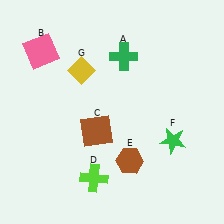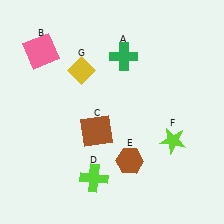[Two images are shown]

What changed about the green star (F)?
In Image 1, F is green. In Image 2, it changed to lime.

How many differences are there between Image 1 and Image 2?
There is 1 difference between the two images.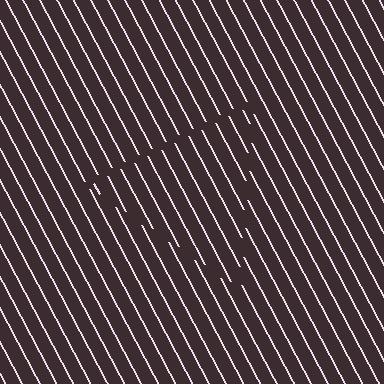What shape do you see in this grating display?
An illusory triangle. The interior of the shape contains the same grating, shifted by half a period — the contour is defined by the phase discontinuity where line-ends from the inner and outer gratings abut.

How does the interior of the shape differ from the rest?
The interior of the shape contains the same grating, shifted by half a period — the contour is defined by the phase discontinuity where line-ends from the inner and outer gratings abut.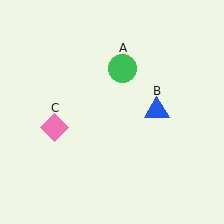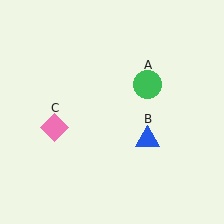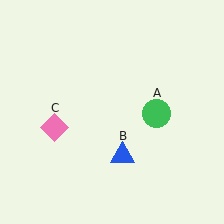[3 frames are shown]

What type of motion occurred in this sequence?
The green circle (object A), blue triangle (object B) rotated clockwise around the center of the scene.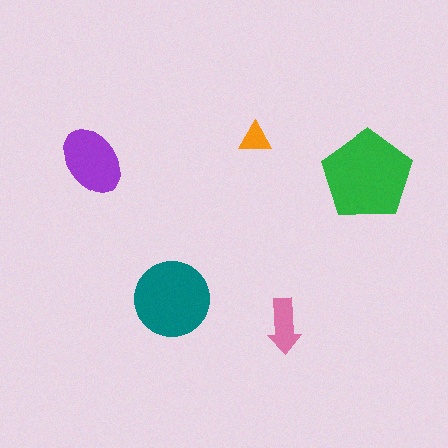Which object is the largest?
The green pentagon.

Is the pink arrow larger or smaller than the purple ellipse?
Smaller.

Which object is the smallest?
The orange triangle.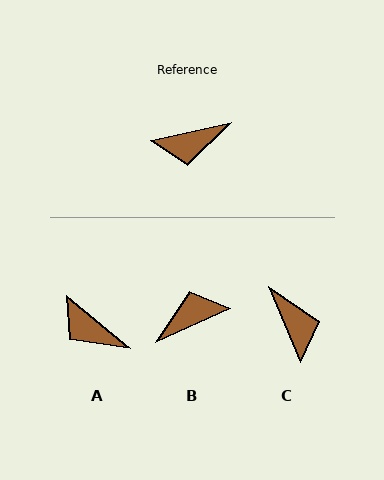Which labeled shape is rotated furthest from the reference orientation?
B, about 168 degrees away.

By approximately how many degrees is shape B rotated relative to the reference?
Approximately 168 degrees clockwise.